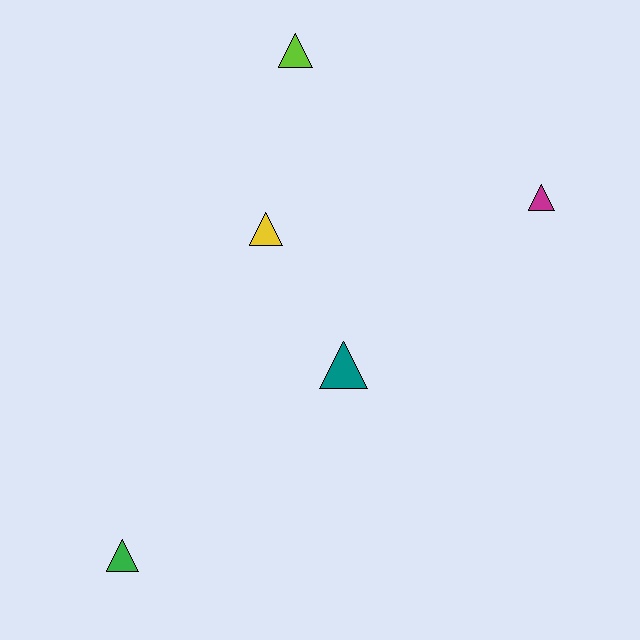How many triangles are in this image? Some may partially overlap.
There are 5 triangles.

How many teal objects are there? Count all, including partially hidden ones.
There is 1 teal object.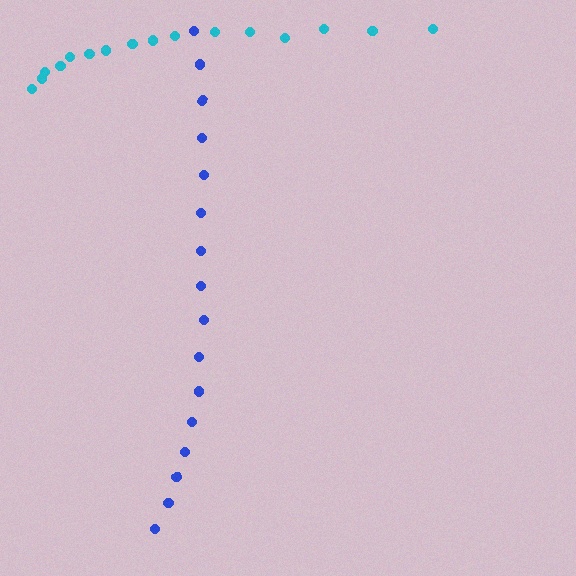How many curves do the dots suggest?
There are 2 distinct paths.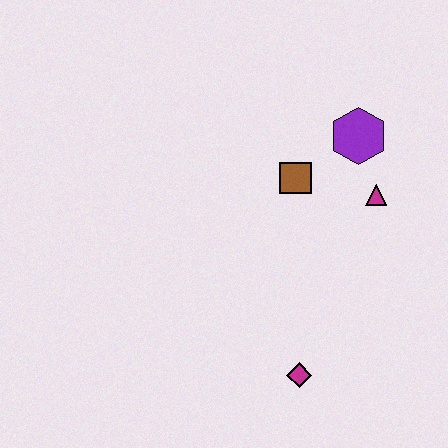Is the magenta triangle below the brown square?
Yes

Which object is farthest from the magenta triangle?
The magenta diamond is farthest from the magenta triangle.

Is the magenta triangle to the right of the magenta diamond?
Yes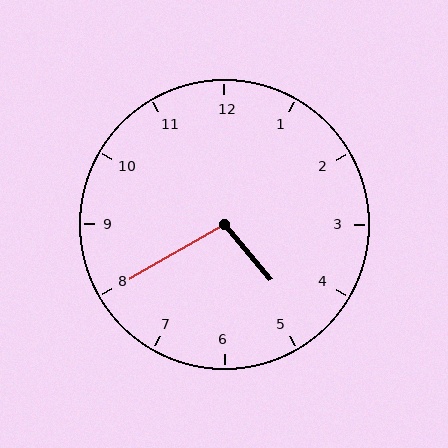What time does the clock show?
4:40.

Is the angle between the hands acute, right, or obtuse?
It is obtuse.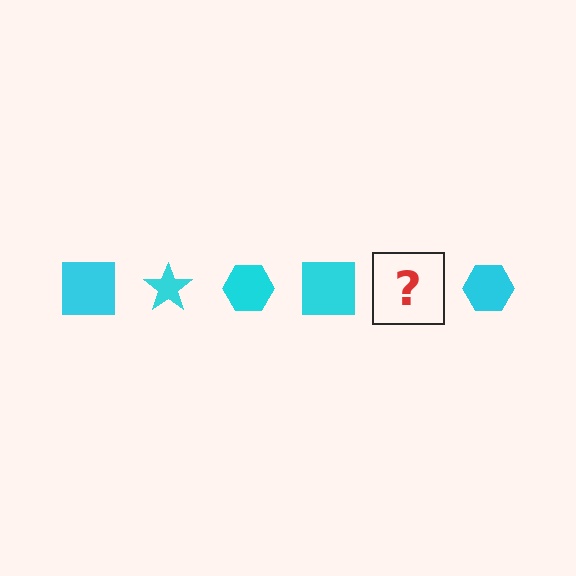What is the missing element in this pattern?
The missing element is a cyan star.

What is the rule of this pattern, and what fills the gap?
The rule is that the pattern cycles through square, star, hexagon shapes in cyan. The gap should be filled with a cyan star.